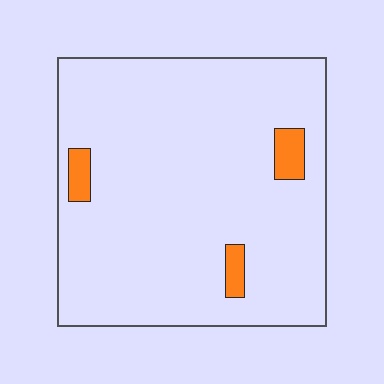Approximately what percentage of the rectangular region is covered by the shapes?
Approximately 5%.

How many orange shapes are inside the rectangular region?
3.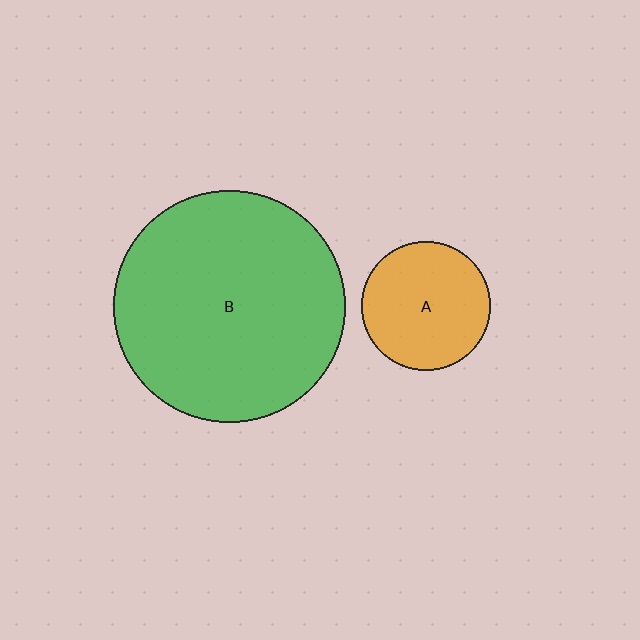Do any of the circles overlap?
No, none of the circles overlap.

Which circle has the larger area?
Circle B (green).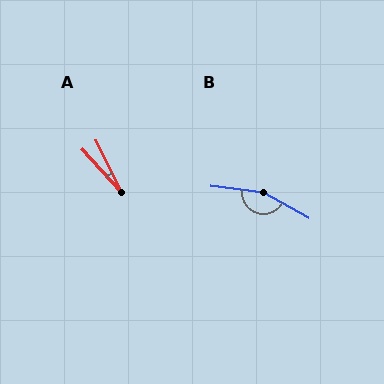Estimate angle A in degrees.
Approximately 17 degrees.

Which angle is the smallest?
A, at approximately 17 degrees.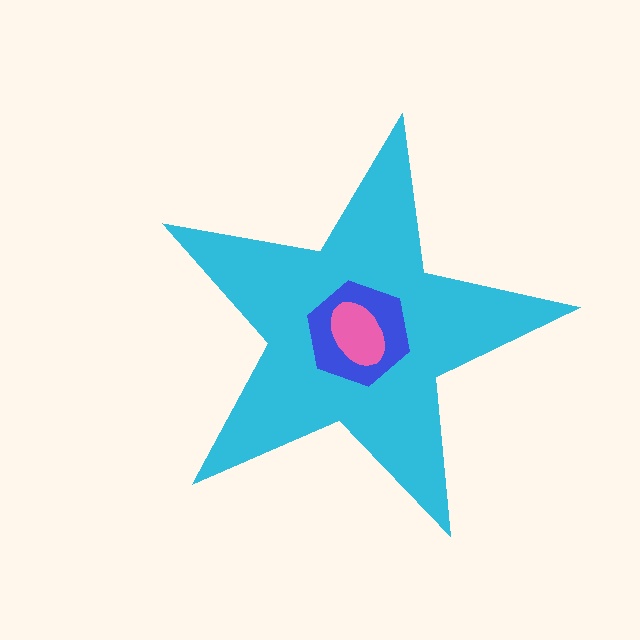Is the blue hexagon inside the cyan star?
Yes.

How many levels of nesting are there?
3.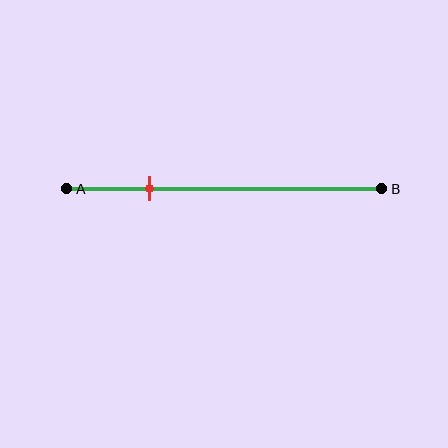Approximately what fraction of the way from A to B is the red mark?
The red mark is approximately 25% of the way from A to B.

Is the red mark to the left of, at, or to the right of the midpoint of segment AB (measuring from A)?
The red mark is to the left of the midpoint of segment AB.